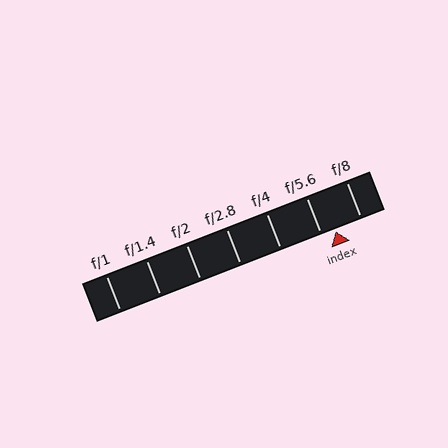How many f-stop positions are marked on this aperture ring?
There are 7 f-stop positions marked.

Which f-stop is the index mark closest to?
The index mark is closest to f/5.6.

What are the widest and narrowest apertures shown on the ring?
The widest aperture shown is f/1 and the narrowest is f/8.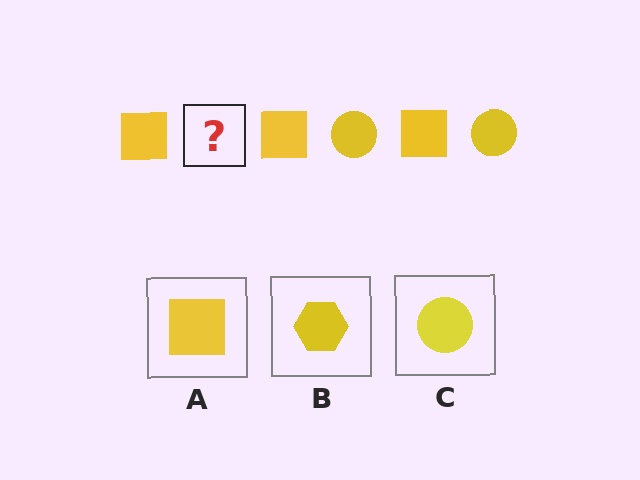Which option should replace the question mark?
Option C.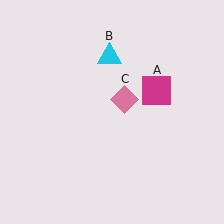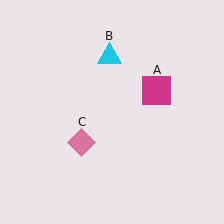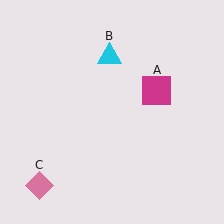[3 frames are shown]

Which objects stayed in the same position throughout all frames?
Magenta square (object A) and cyan triangle (object B) remained stationary.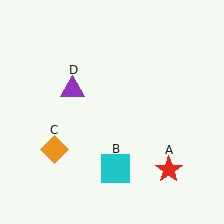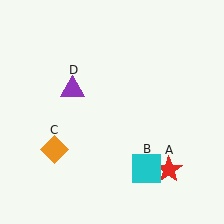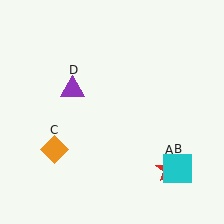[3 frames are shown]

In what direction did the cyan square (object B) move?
The cyan square (object B) moved right.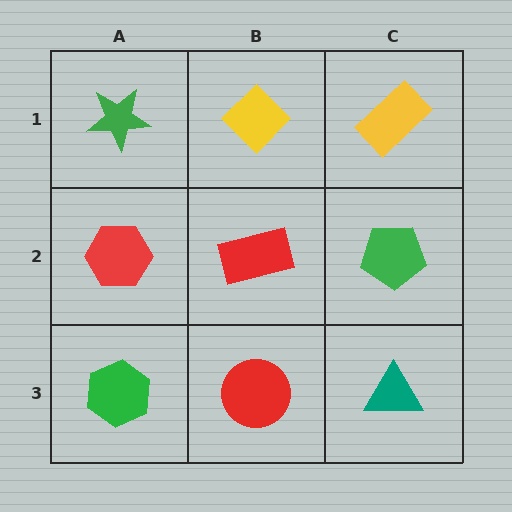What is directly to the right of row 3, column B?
A teal triangle.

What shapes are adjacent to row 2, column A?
A green star (row 1, column A), a green hexagon (row 3, column A), a red rectangle (row 2, column B).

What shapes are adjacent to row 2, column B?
A yellow diamond (row 1, column B), a red circle (row 3, column B), a red hexagon (row 2, column A), a green pentagon (row 2, column C).